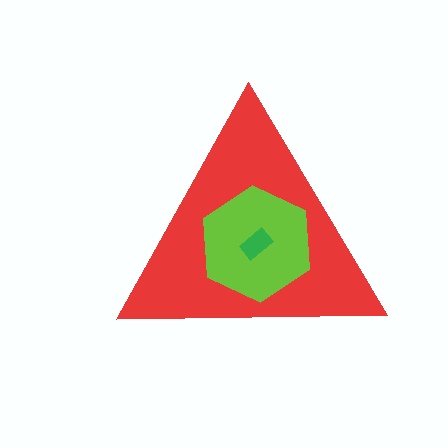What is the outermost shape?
The red triangle.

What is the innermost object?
The green rectangle.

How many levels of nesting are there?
3.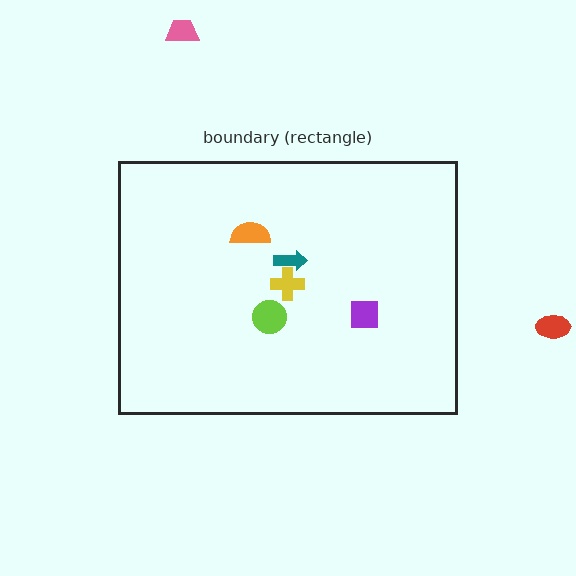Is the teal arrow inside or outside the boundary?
Inside.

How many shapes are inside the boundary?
5 inside, 2 outside.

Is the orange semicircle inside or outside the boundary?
Inside.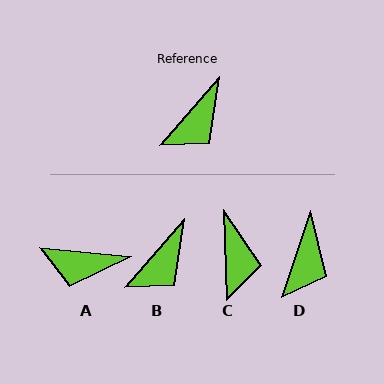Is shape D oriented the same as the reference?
No, it is off by about 23 degrees.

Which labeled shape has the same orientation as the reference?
B.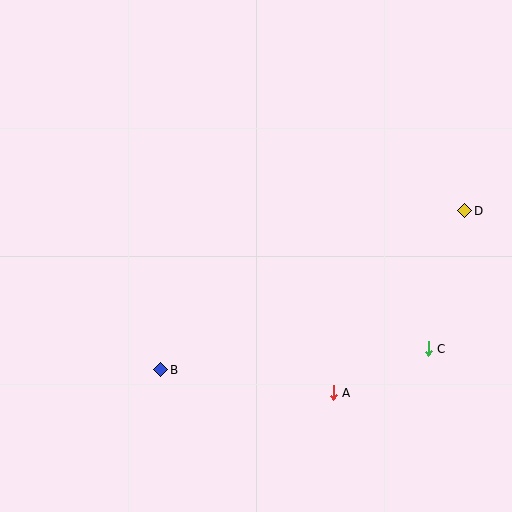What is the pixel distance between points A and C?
The distance between A and C is 104 pixels.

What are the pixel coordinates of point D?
Point D is at (465, 211).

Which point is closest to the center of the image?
Point B at (161, 370) is closest to the center.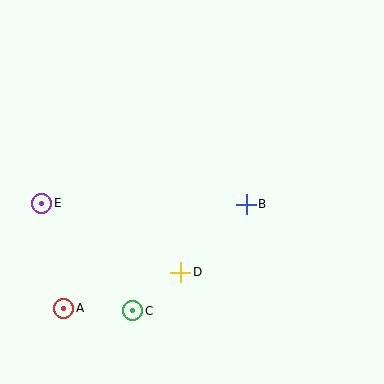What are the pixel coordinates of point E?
Point E is at (42, 203).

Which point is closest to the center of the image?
Point B at (246, 204) is closest to the center.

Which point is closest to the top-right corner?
Point B is closest to the top-right corner.